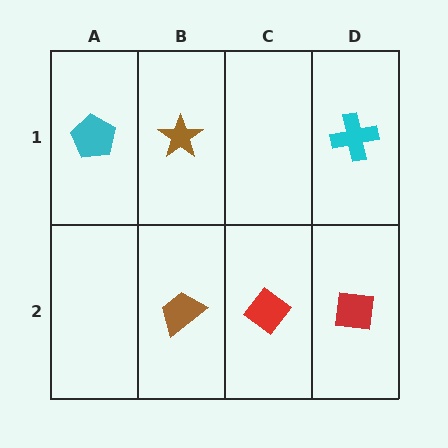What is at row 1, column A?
A cyan pentagon.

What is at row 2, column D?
A red square.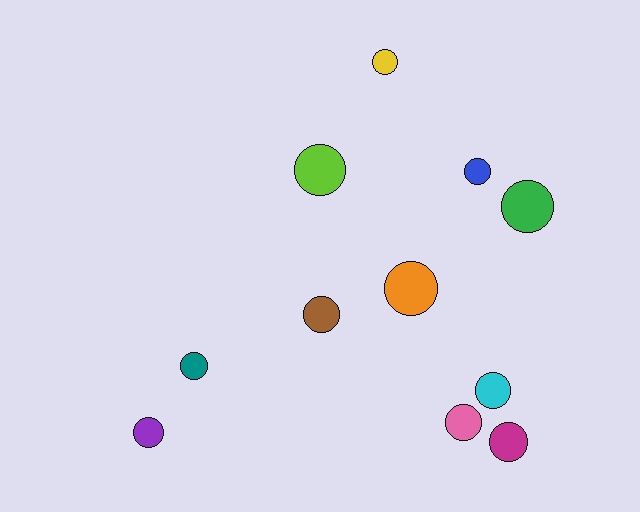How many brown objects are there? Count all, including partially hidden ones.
There is 1 brown object.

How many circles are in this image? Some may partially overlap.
There are 11 circles.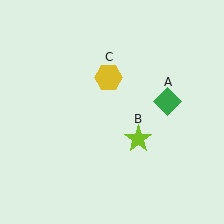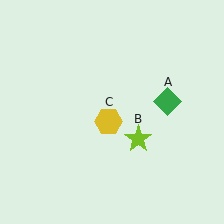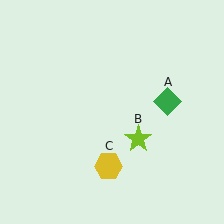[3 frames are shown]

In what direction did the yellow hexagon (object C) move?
The yellow hexagon (object C) moved down.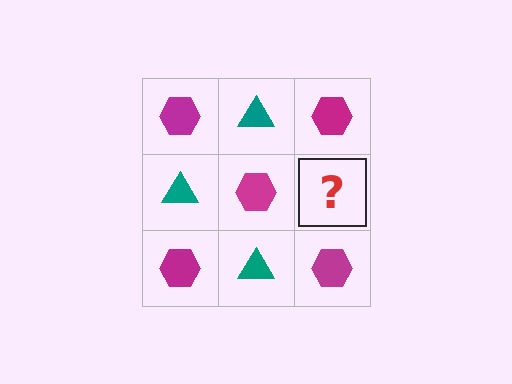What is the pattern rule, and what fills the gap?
The rule is that it alternates magenta hexagon and teal triangle in a checkerboard pattern. The gap should be filled with a teal triangle.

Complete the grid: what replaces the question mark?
The question mark should be replaced with a teal triangle.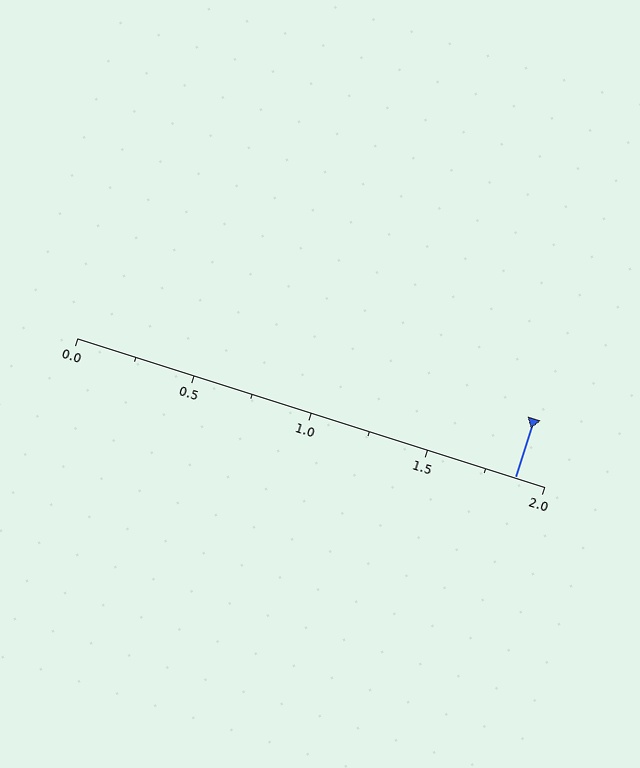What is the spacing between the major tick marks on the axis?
The major ticks are spaced 0.5 apart.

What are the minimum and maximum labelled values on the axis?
The axis runs from 0.0 to 2.0.